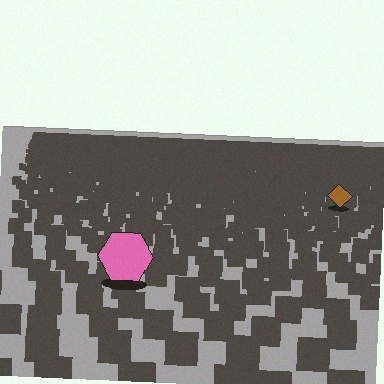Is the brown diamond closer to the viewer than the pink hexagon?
No. The pink hexagon is closer — you can tell from the texture gradient: the ground texture is coarser near it.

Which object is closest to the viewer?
The pink hexagon is closest. The texture marks near it are larger and more spread out.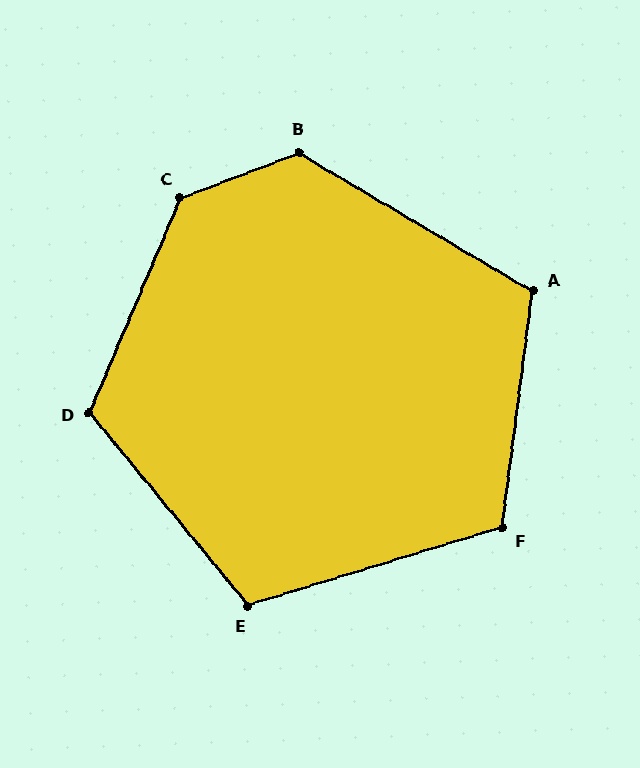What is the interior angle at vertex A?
Approximately 113 degrees (obtuse).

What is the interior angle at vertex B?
Approximately 128 degrees (obtuse).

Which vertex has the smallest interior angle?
E, at approximately 113 degrees.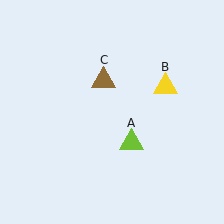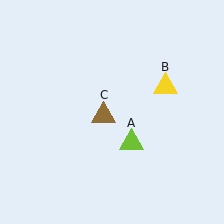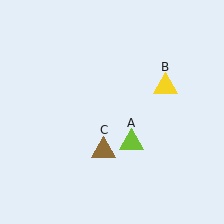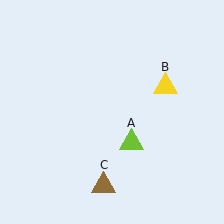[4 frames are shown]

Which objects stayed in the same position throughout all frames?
Lime triangle (object A) and yellow triangle (object B) remained stationary.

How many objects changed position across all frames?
1 object changed position: brown triangle (object C).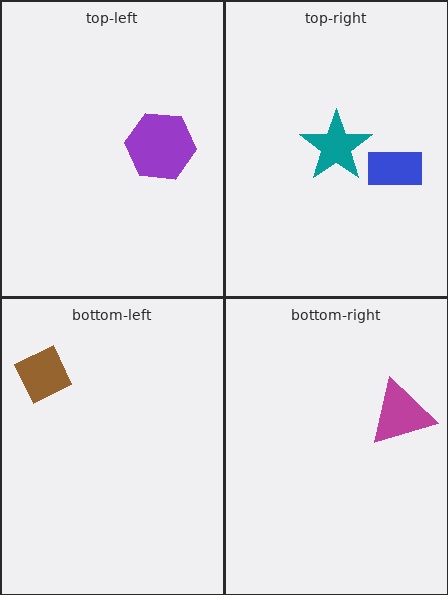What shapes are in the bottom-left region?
The brown diamond.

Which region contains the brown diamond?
The bottom-left region.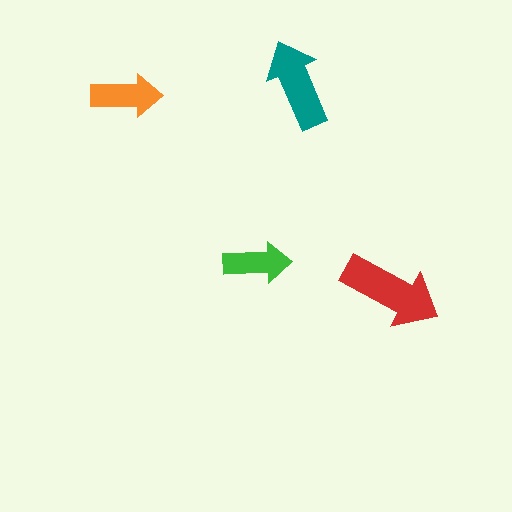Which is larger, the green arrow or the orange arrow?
The orange one.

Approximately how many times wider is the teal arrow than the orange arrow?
About 1.5 times wider.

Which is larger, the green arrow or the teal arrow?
The teal one.